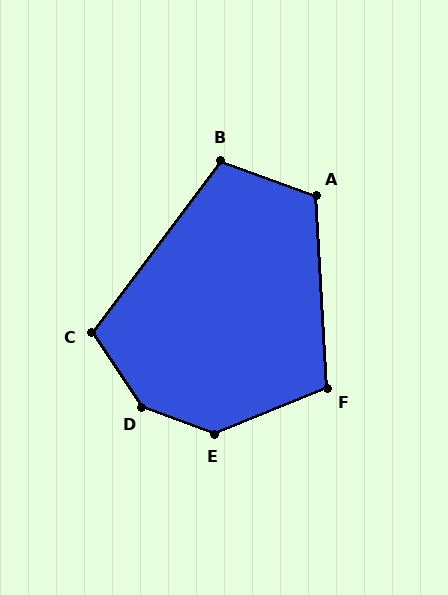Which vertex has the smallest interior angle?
B, at approximately 107 degrees.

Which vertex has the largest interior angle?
D, at approximately 144 degrees.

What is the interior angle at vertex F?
Approximately 109 degrees (obtuse).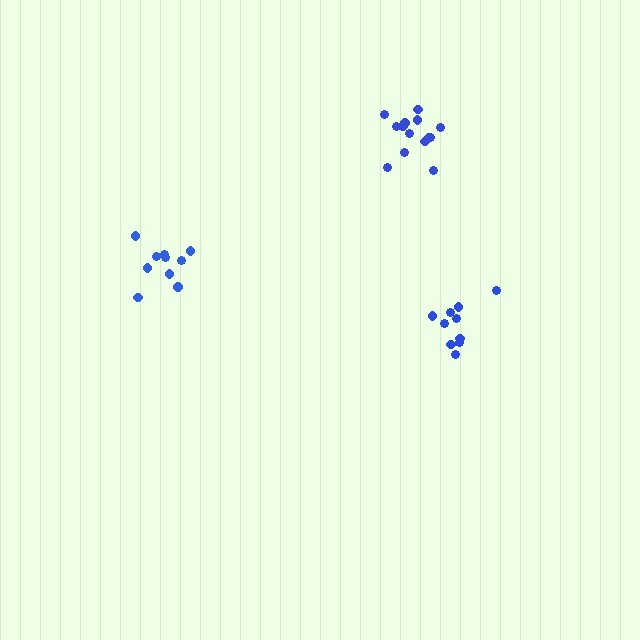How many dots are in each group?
Group 1: 10 dots, Group 2: 10 dots, Group 3: 14 dots (34 total).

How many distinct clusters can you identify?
There are 3 distinct clusters.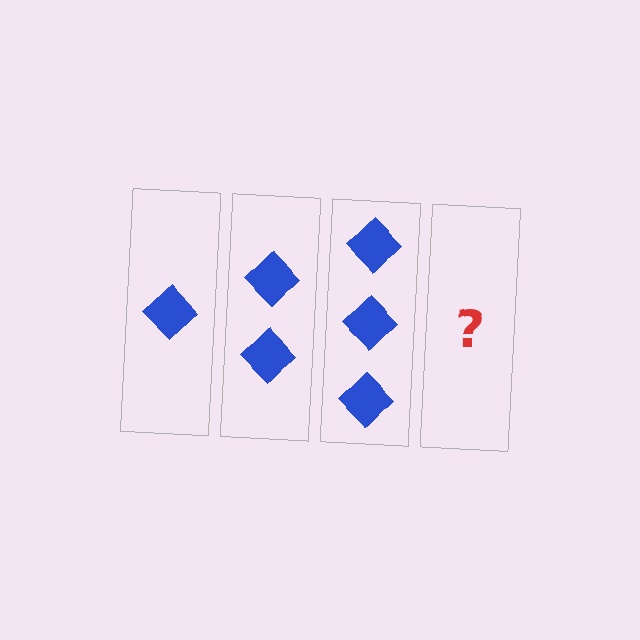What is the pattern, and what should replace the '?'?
The pattern is that each step adds one more diamond. The '?' should be 4 diamonds.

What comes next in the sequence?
The next element should be 4 diamonds.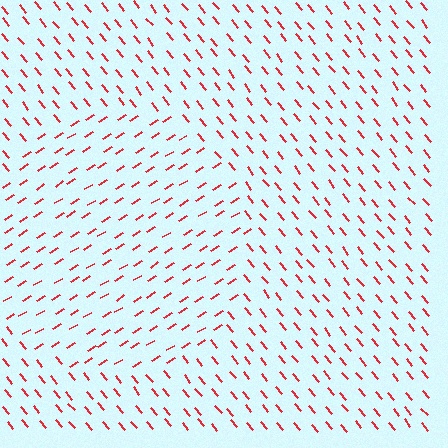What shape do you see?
I see a circle.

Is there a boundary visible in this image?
Yes, there is a texture boundary formed by a change in line orientation.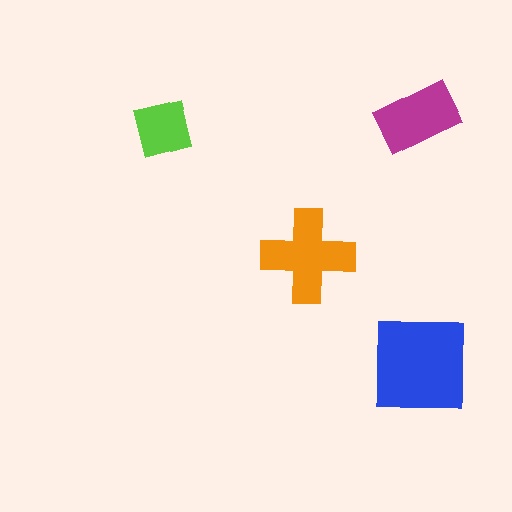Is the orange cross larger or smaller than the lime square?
Larger.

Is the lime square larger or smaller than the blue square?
Smaller.